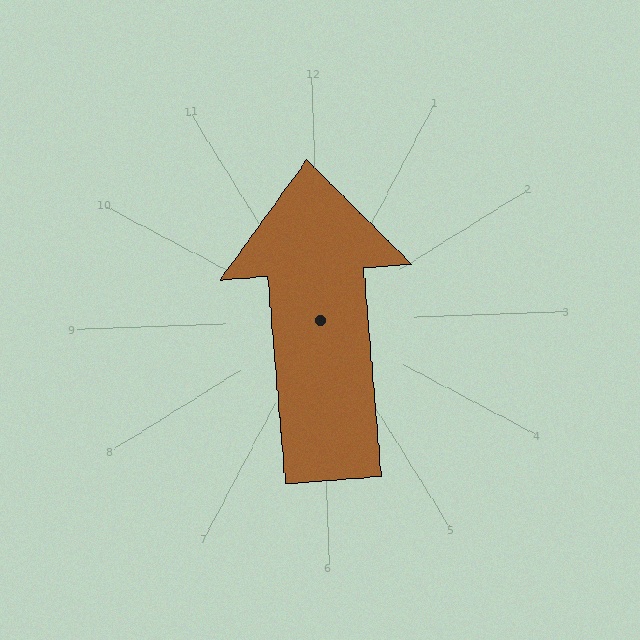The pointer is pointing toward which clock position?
Roughly 12 o'clock.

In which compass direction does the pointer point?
North.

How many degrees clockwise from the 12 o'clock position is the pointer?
Approximately 357 degrees.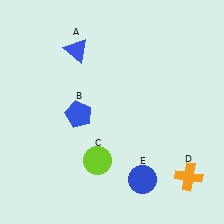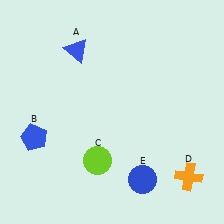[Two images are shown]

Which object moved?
The blue pentagon (B) moved left.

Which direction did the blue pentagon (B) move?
The blue pentagon (B) moved left.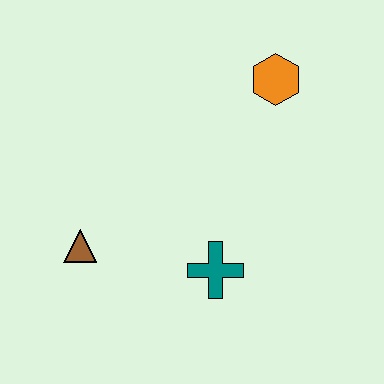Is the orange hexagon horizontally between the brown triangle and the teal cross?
No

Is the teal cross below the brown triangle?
Yes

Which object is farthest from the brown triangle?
The orange hexagon is farthest from the brown triangle.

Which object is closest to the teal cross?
The brown triangle is closest to the teal cross.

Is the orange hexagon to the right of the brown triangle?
Yes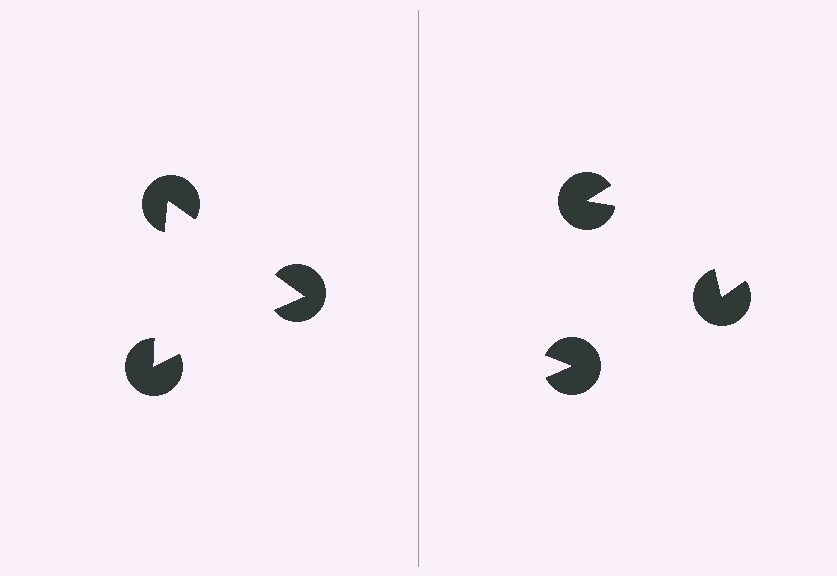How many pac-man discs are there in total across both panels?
6 — 3 on each side.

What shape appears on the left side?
An illusory triangle.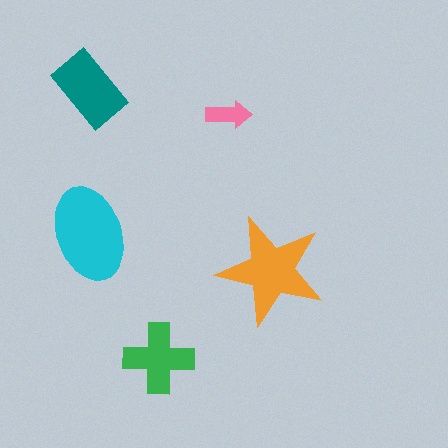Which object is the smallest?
The pink arrow.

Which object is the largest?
The cyan ellipse.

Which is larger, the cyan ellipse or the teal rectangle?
The cyan ellipse.